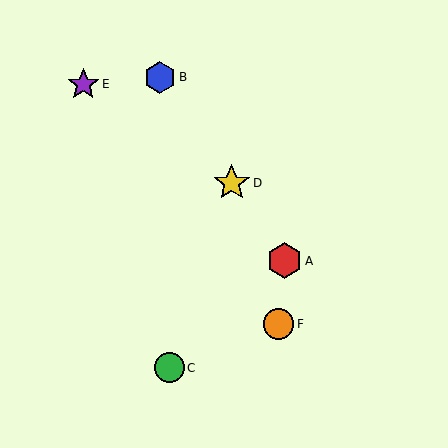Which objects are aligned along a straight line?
Objects A, B, D are aligned along a straight line.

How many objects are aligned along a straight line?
3 objects (A, B, D) are aligned along a straight line.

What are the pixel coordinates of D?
Object D is at (232, 183).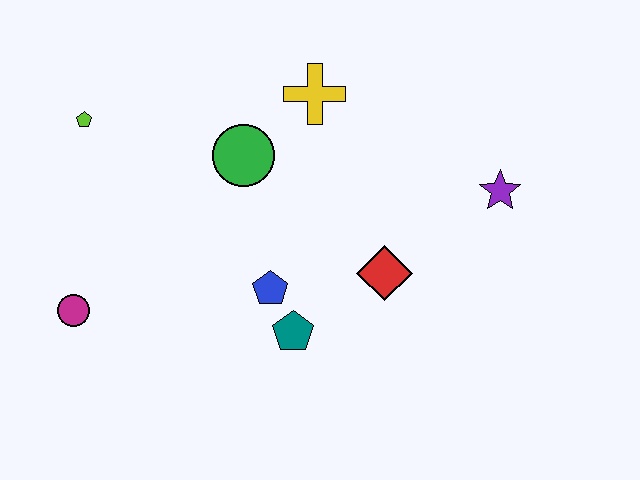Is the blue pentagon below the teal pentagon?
No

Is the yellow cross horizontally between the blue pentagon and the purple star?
Yes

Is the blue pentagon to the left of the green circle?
No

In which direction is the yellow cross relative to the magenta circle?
The yellow cross is to the right of the magenta circle.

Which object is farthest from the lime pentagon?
The purple star is farthest from the lime pentagon.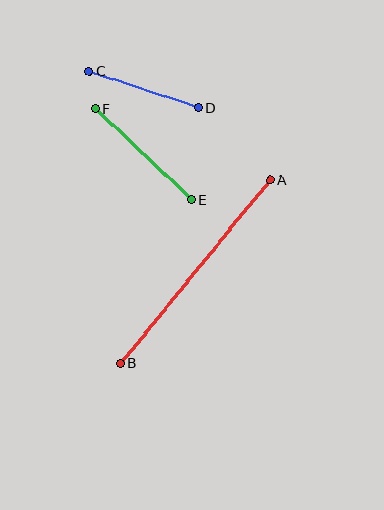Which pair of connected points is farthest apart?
Points A and B are farthest apart.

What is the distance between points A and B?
The distance is approximately 237 pixels.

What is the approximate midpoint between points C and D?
The midpoint is at approximately (144, 90) pixels.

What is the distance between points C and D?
The distance is approximately 115 pixels.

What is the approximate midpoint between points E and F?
The midpoint is at approximately (143, 154) pixels.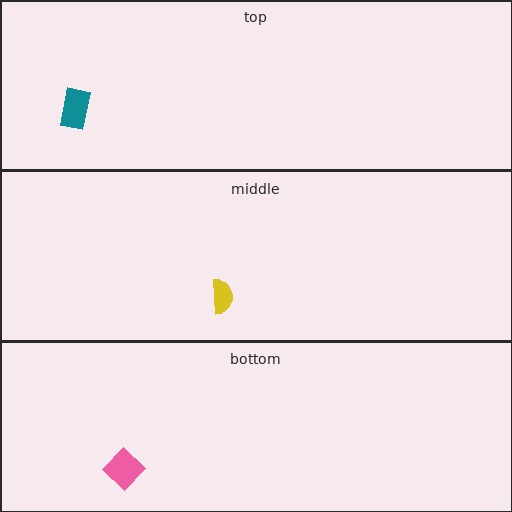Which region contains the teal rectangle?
The top region.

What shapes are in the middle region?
The yellow semicircle.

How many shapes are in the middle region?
1.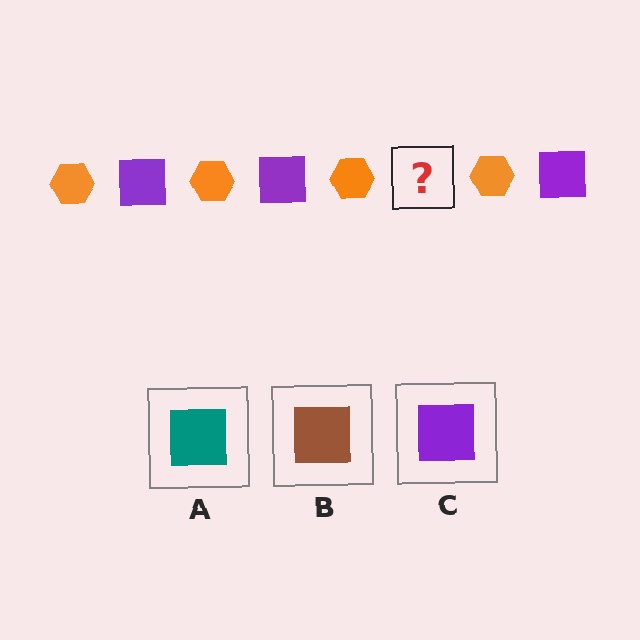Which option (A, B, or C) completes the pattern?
C.